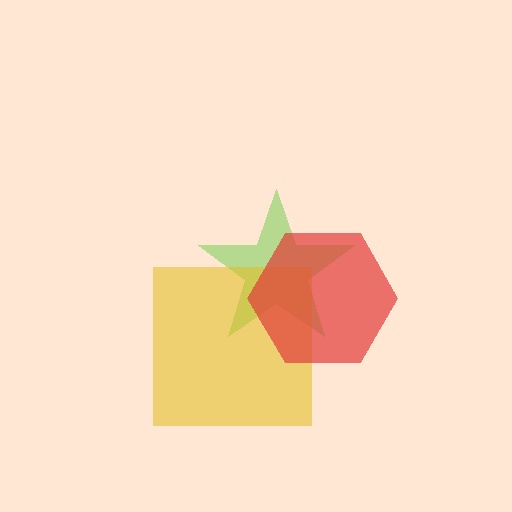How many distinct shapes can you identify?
There are 3 distinct shapes: a lime star, a yellow square, a red hexagon.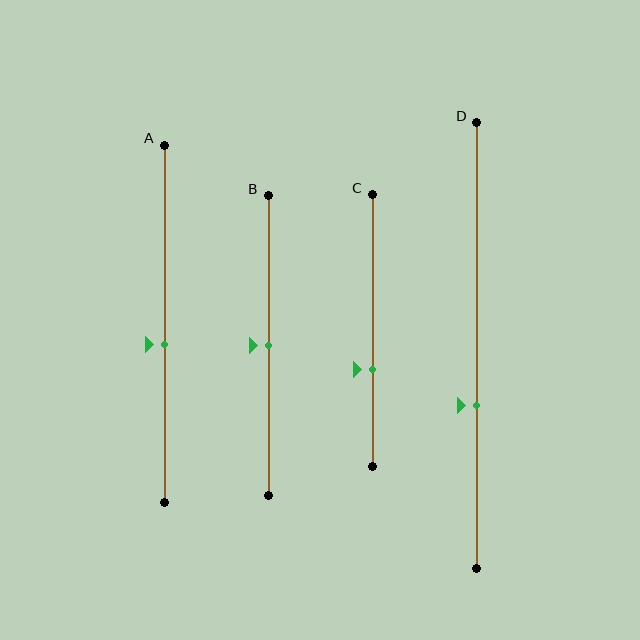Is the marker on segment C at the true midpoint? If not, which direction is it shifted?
No, the marker on segment C is shifted downward by about 15% of the segment length.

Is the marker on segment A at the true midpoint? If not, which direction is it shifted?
No, the marker on segment A is shifted downward by about 6% of the segment length.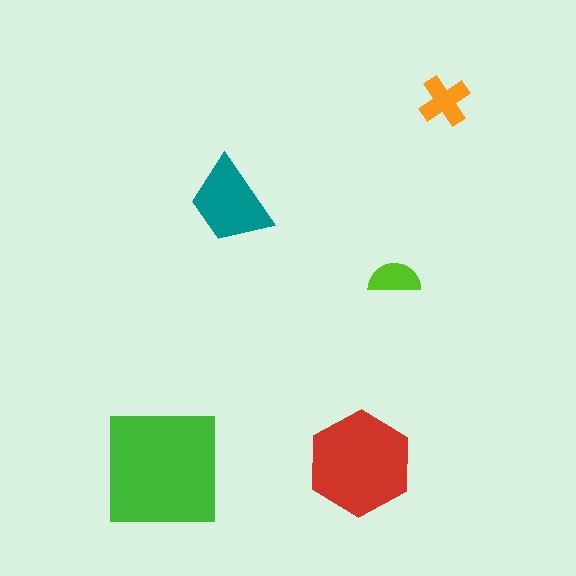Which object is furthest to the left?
The green square is leftmost.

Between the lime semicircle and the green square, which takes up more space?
The green square.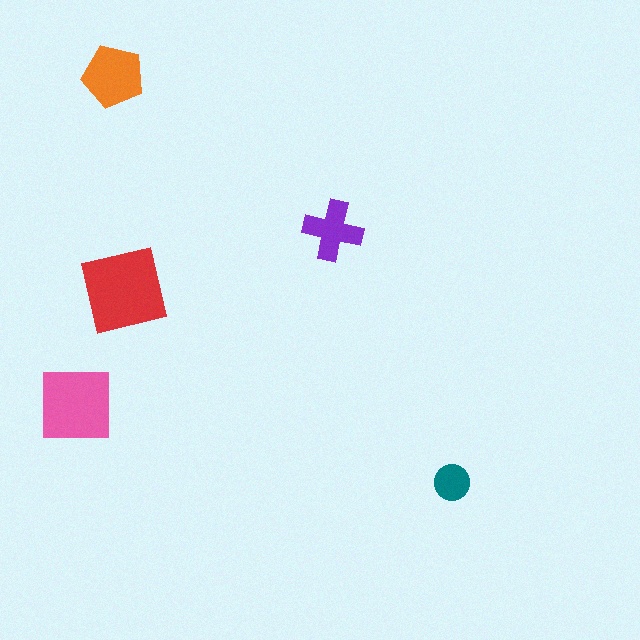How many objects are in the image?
There are 5 objects in the image.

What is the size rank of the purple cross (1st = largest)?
4th.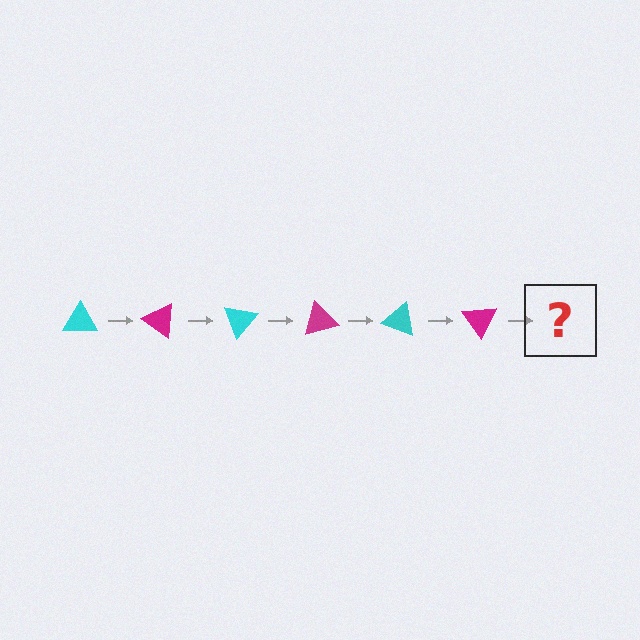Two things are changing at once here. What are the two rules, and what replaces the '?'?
The two rules are that it rotates 35 degrees each step and the color cycles through cyan and magenta. The '?' should be a cyan triangle, rotated 210 degrees from the start.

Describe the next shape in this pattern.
It should be a cyan triangle, rotated 210 degrees from the start.